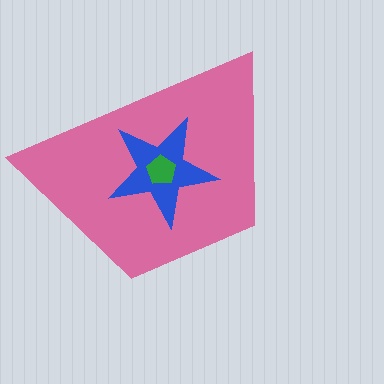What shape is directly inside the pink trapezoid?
The blue star.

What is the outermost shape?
The pink trapezoid.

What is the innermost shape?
The green pentagon.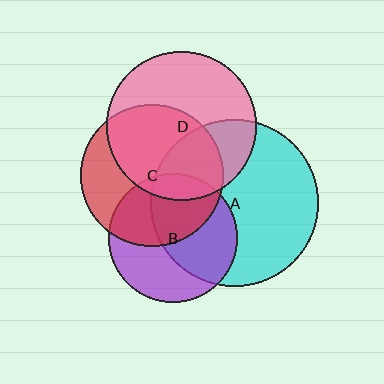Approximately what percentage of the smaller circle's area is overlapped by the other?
Approximately 55%.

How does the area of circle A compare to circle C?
Approximately 1.4 times.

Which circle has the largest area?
Circle A (cyan).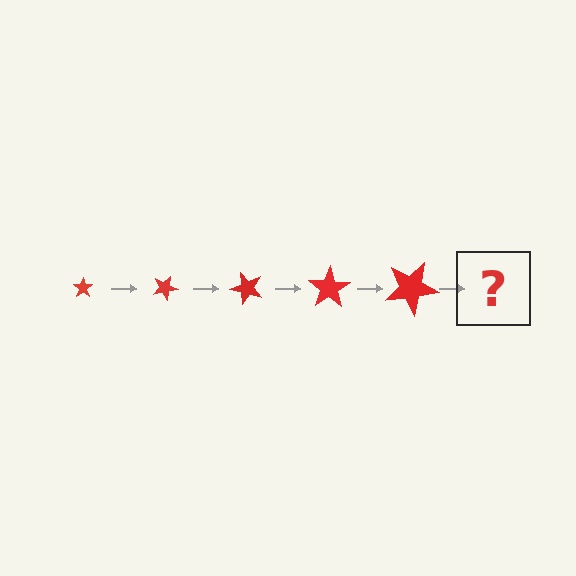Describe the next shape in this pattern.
It should be a star, larger than the previous one and rotated 125 degrees from the start.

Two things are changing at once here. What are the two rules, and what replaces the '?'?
The two rules are that the star grows larger each step and it rotates 25 degrees each step. The '?' should be a star, larger than the previous one and rotated 125 degrees from the start.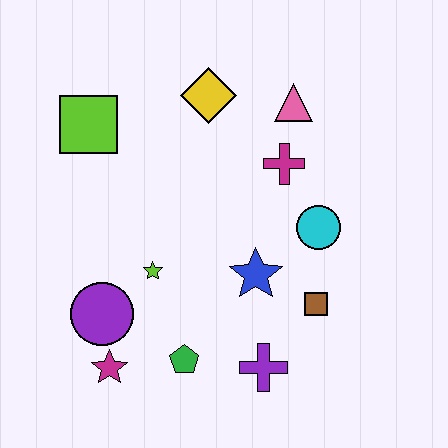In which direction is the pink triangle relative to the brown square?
The pink triangle is above the brown square.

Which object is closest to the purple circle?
The magenta star is closest to the purple circle.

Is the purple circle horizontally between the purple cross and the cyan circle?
No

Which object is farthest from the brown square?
The lime square is farthest from the brown square.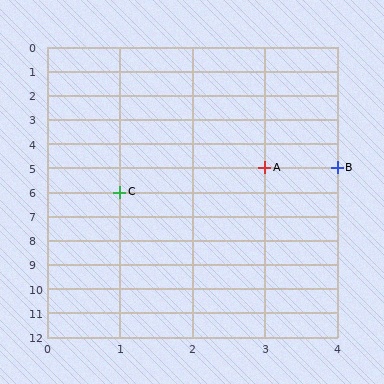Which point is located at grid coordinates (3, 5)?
Point A is at (3, 5).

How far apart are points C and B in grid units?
Points C and B are 3 columns and 1 row apart (about 3.2 grid units diagonally).